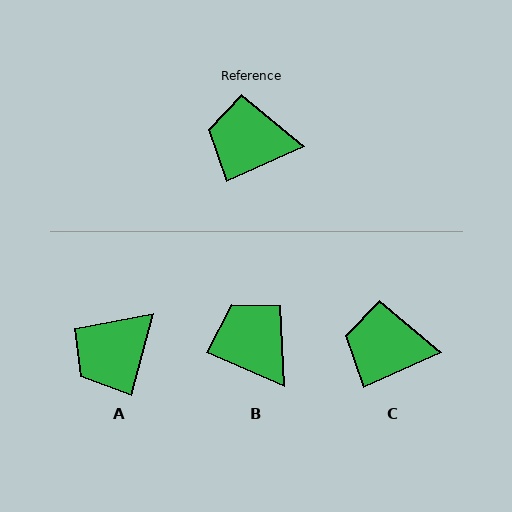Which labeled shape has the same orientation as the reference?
C.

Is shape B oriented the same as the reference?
No, it is off by about 47 degrees.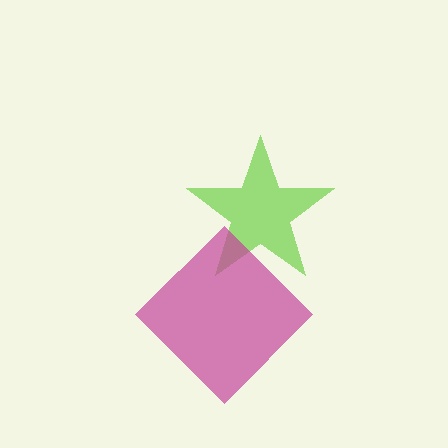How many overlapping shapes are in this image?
There are 2 overlapping shapes in the image.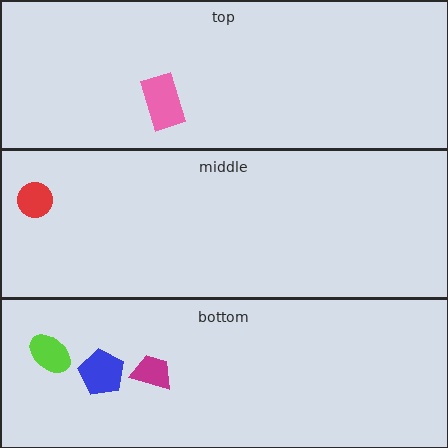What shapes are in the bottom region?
The lime ellipse, the magenta trapezoid, the blue pentagon.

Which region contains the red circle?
The middle region.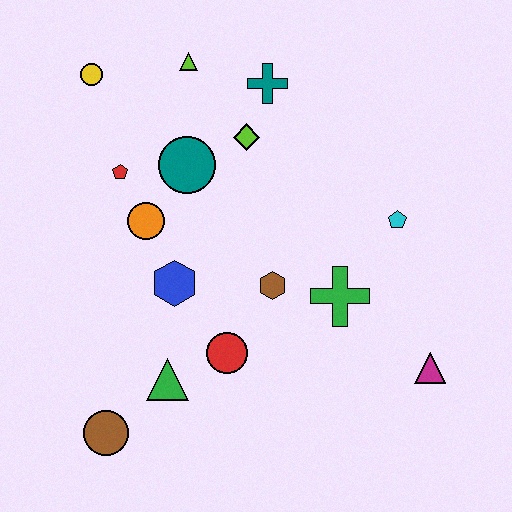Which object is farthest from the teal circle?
The magenta triangle is farthest from the teal circle.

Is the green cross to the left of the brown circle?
No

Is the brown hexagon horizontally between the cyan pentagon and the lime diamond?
Yes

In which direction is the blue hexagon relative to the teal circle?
The blue hexagon is below the teal circle.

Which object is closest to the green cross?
The brown hexagon is closest to the green cross.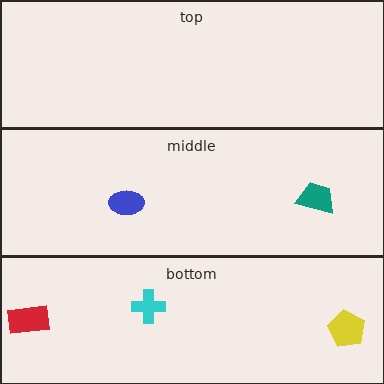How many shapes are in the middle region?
2.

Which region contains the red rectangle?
The bottom region.